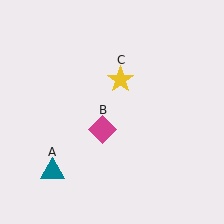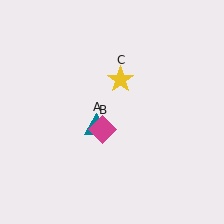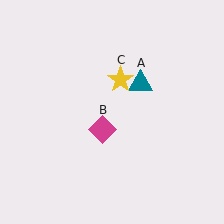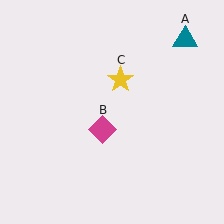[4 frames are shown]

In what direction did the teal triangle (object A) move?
The teal triangle (object A) moved up and to the right.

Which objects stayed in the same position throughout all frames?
Magenta diamond (object B) and yellow star (object C) remained stationary.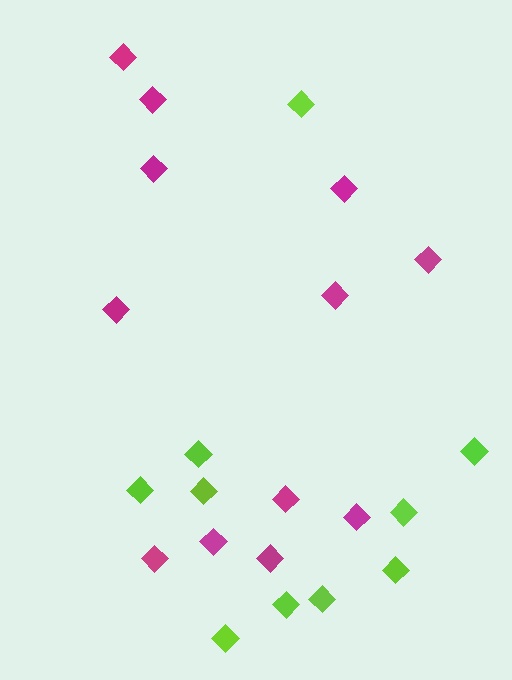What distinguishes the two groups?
There are 2 groups: one group of magenta diamonds (12) and one group of lime diamonds (10).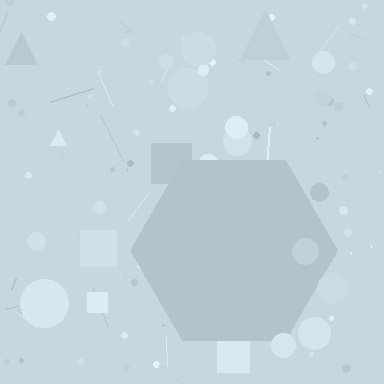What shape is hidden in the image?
A hexagon is hidden in the image.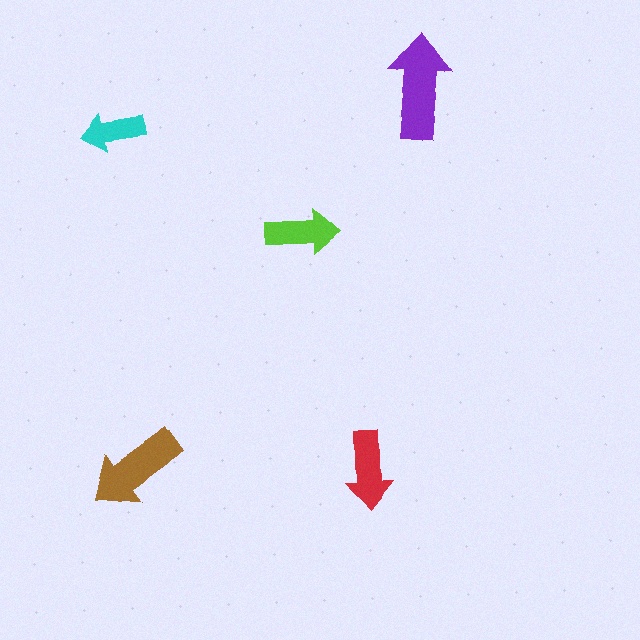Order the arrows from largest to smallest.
the purple one, the brown one, the red one, the lime one, the cyan one.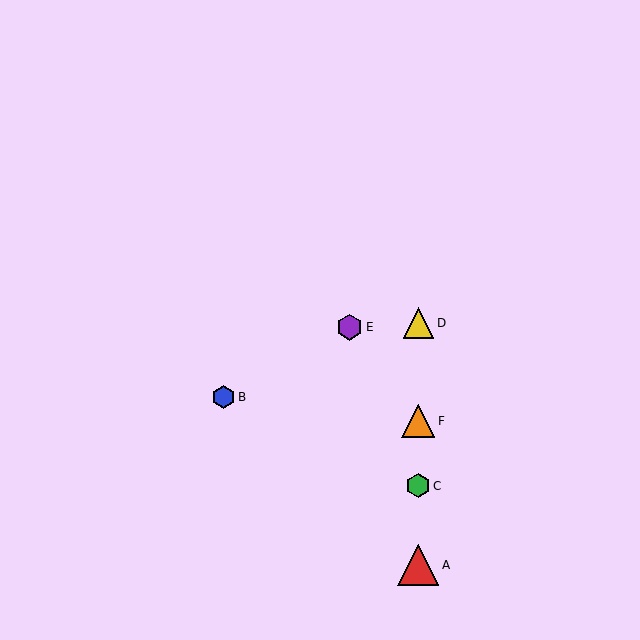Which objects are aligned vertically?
Objects A, C, D, F are aligned vertically.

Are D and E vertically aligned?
No, D is at x≈418 and E is at x≈350.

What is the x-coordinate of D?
Object D is at x≈418.